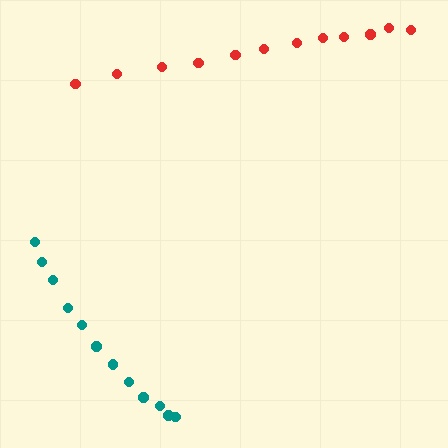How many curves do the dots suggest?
There are 2 distinct paths.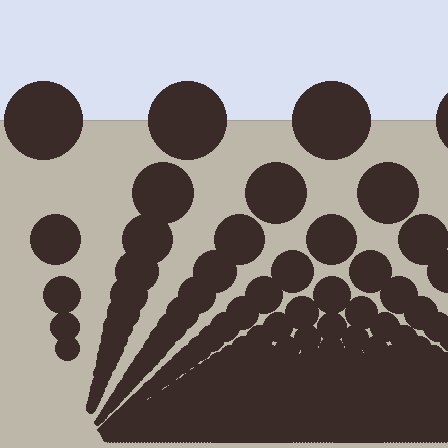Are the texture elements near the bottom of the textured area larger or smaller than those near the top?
Smaller. The gradient is inverted — elements near the bottom are smaller and denser.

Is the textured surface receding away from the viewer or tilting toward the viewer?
The surface appears to tilt toward the viewer. Texture elements get larger and sparser toward the top.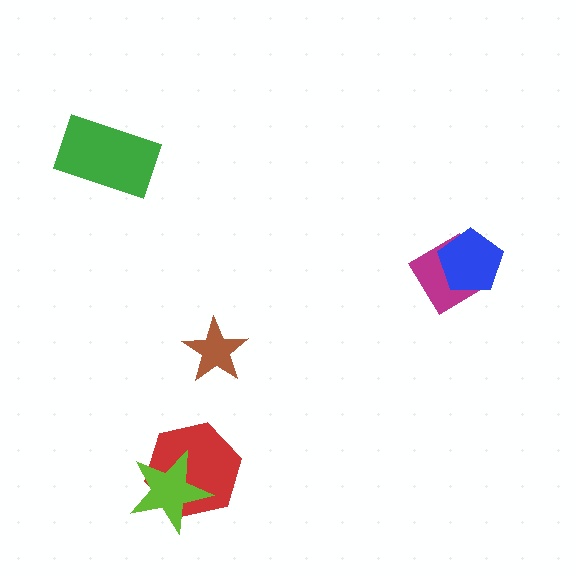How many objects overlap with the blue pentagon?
1 object overlaps with the blue pentagon.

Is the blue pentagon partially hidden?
No, no other shape covers it.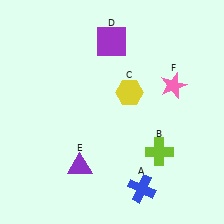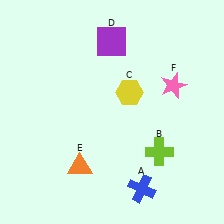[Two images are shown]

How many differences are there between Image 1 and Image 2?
There is 1 difference between the two images.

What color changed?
The triangle (E) changed from purple in Image 1 to orange in Image 2.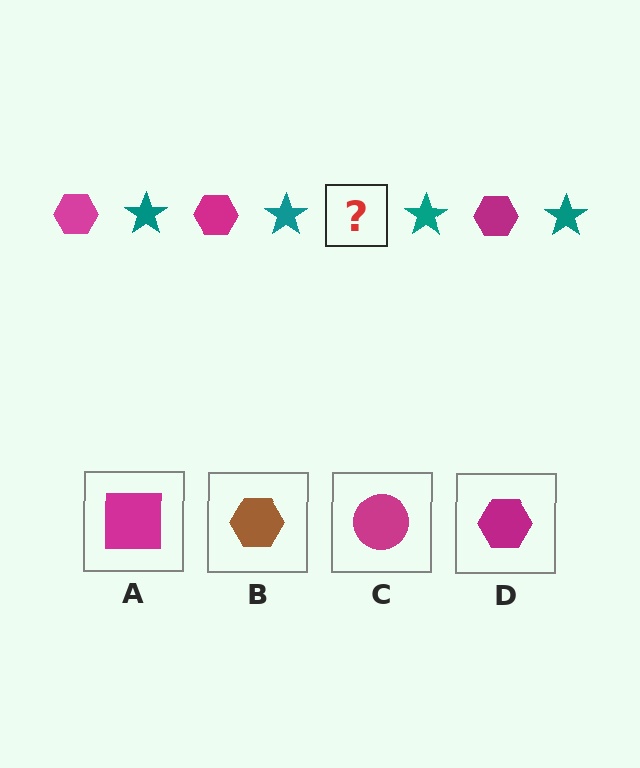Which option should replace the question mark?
Option D.